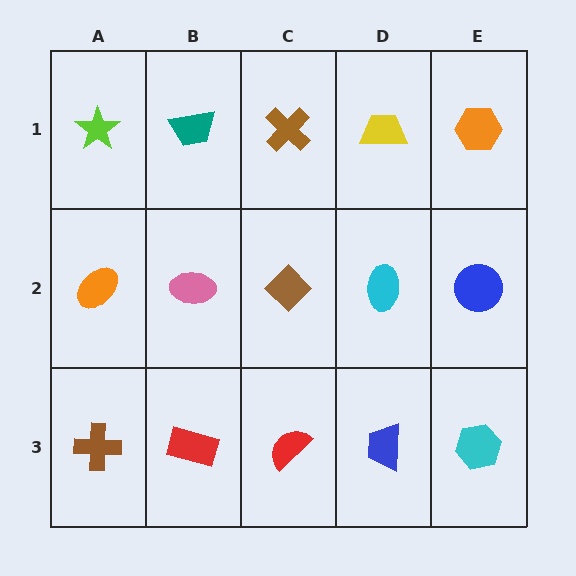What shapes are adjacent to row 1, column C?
A brown diamond (row 2, column C), a teal trapezoid (row 1, column B), a yellow trapezoid (row 1, column D).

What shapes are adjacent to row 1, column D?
A cyan ellipse (row 2, column D), a brown cross (row 1, column C), an orange hexagon (row 1, column E).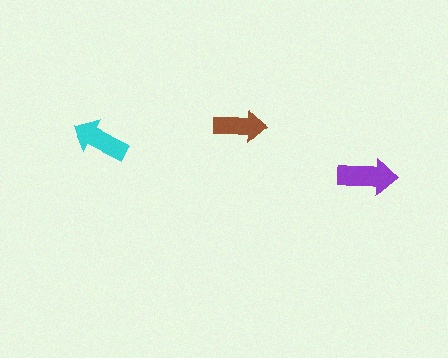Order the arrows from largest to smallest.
the purple one, the cyan one, the brown one.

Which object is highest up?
The brown arrow is topmost.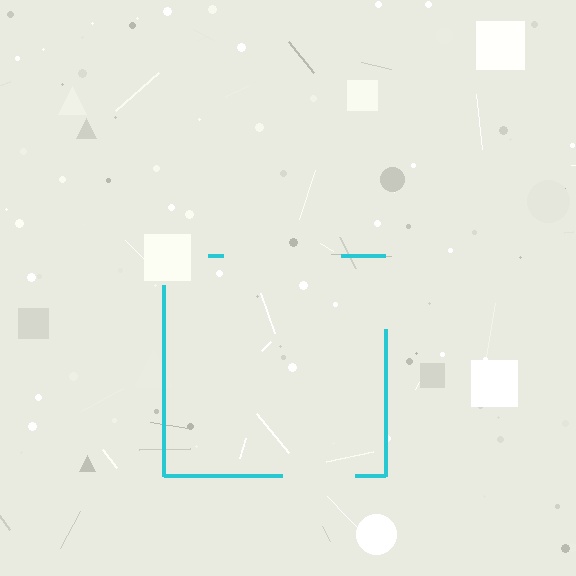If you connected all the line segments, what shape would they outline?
They would outline a square.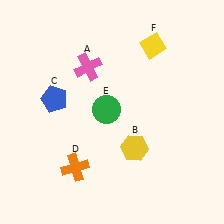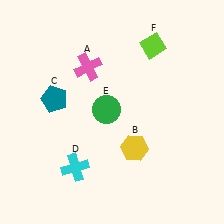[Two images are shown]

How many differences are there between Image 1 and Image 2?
There are 3 differences between the two images.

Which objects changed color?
C changed from blue to teal. D changed from orange to cyan. F changed from yellow to lime.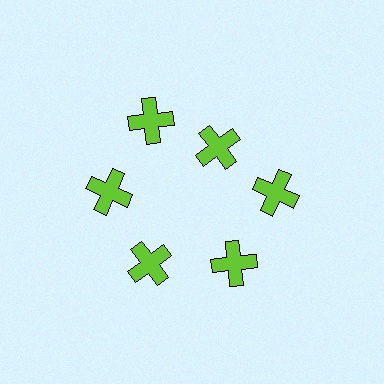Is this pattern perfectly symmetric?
No. The 6 lime crosses are arranged in a ring, but one element near the 1 o'clock position is pulled inward toward the center, breaking the 6-fold rotational symmetry.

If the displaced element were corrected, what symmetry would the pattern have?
It would have 6-fold rotational symmetry — the pattern would map onto itself every 60 degrees.